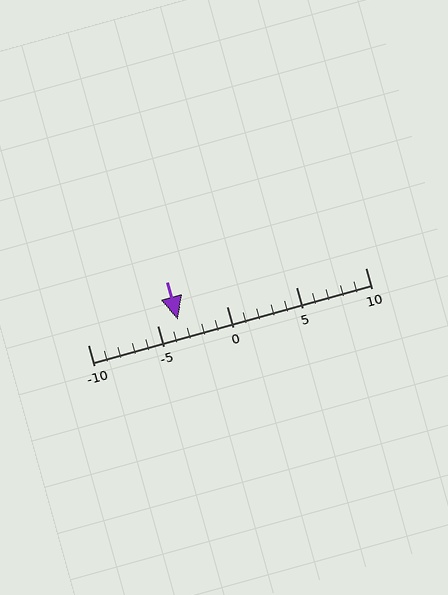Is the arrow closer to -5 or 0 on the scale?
The arrow is closer to -5.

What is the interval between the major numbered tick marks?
The major tick marks are spaced 5 units apart.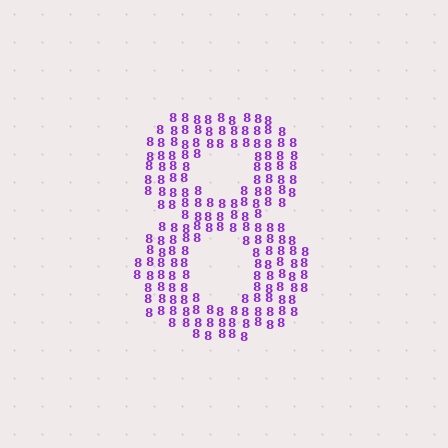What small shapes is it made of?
It is made of small digit 8's.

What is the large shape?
The large shape is the digit 8.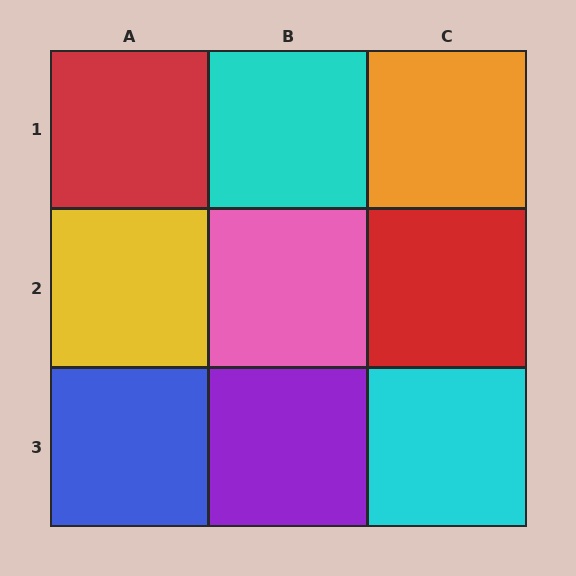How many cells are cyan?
2 cells are cyan.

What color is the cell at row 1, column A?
Red.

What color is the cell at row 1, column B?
Cyan.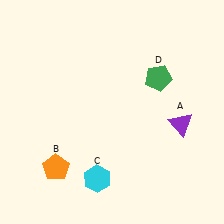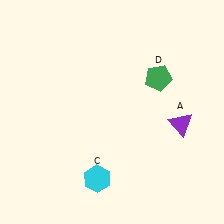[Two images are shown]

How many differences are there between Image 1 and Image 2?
There is 1 difference between the two images.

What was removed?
The orange pentagon (B) was removed in Image 2.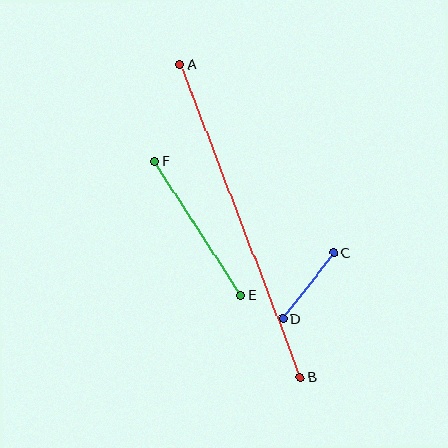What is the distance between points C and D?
The distance is approximately 83 pixels.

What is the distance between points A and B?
The distance is approximately 335 pixels.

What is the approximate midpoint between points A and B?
The midpoint is at approximately (240, 221) pixels.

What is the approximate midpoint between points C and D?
The midpoint is at approximately (308, 286) pixels.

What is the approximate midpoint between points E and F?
The midpoint is at approximately (198, 228) pixels.